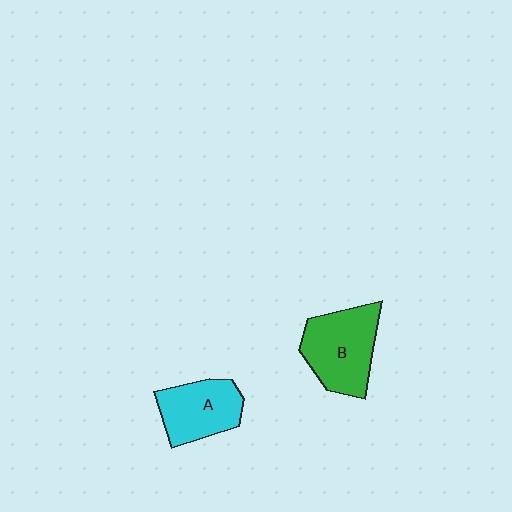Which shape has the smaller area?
Shape A (cyan).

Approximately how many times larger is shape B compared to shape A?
Approximately 1.2 times.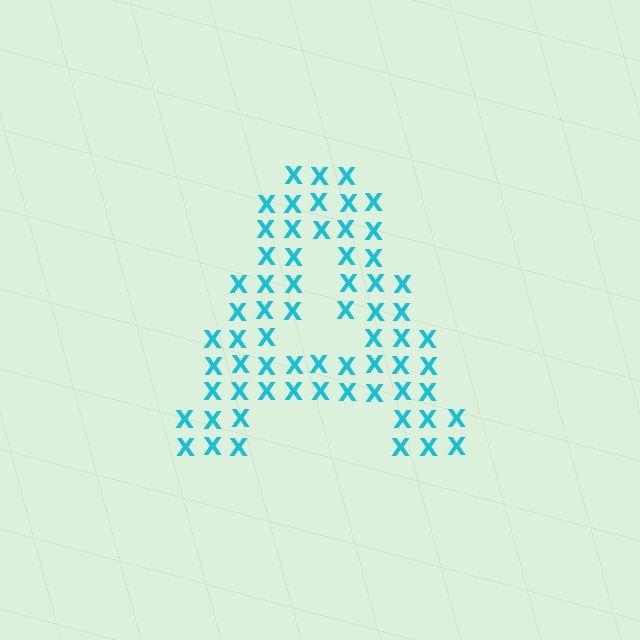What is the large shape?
The large shape is the letter A.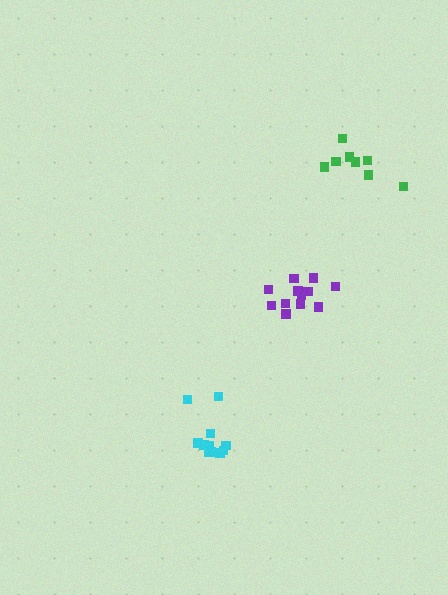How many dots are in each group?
Group 1: 12 dots, Group 2: 8 dots, Group 3: 12 dots (32 total).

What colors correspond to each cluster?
The clusters are colored: purple, green, cyan.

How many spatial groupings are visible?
There are 3 spatial groupings.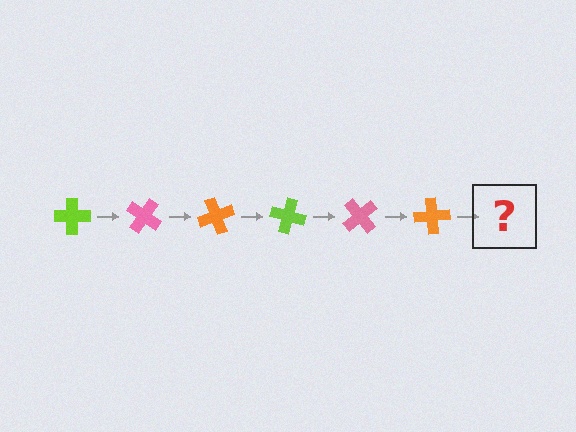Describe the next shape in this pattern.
It should be a lime cross, rotated 210 degrees from the start.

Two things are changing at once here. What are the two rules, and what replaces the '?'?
The two rules are that it rotates 35 degrees each step and the color cycles through lime, pink, and orange. The '?' should be a lime cross, rotated 210 degrees from the start.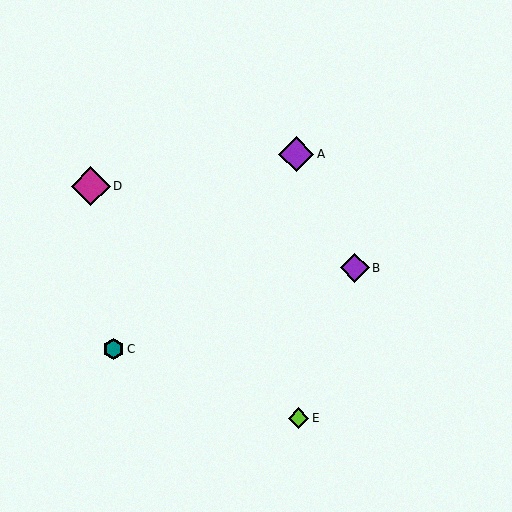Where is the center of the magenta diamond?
The center of the magenta diamond is at (91, 186).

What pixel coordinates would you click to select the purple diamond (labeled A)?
Click at (296, 154) to select the purple diamond A.